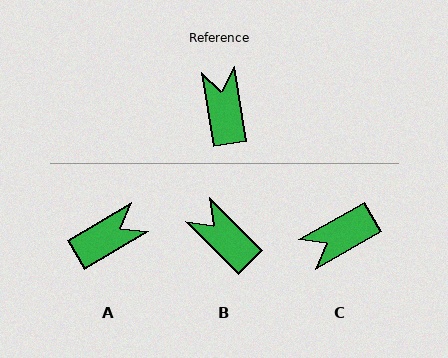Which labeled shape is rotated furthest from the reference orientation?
C, about 111 degrees away.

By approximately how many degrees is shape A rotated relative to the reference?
Approximately 69 degrees clockwise.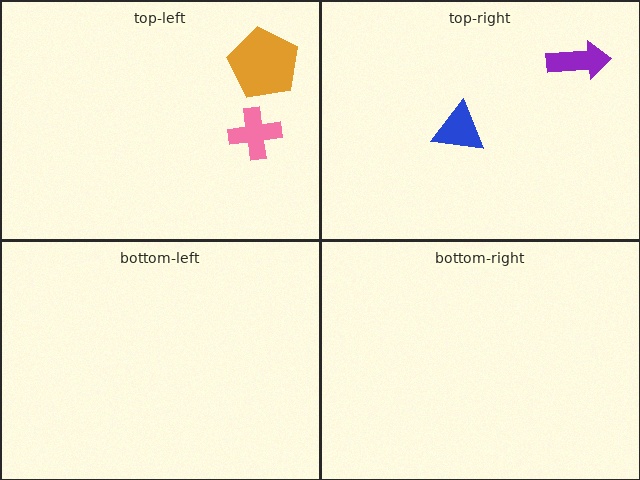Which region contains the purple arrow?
The top-right region.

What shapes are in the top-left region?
The pink cross, the orange pentagon.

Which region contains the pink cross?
The top-left region.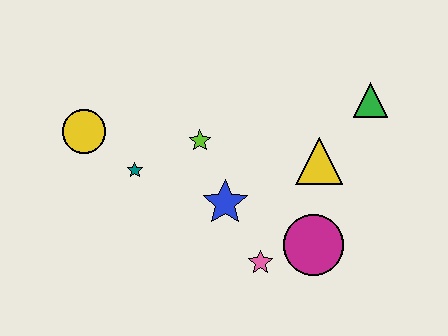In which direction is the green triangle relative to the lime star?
The green triangle is to the right of the lime star.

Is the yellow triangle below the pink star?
No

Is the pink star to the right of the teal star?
Yes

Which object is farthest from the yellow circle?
The green triangle is farthest from the yellow circle.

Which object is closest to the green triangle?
The yellow triangle is closest to the green triangle.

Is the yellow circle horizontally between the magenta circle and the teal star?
No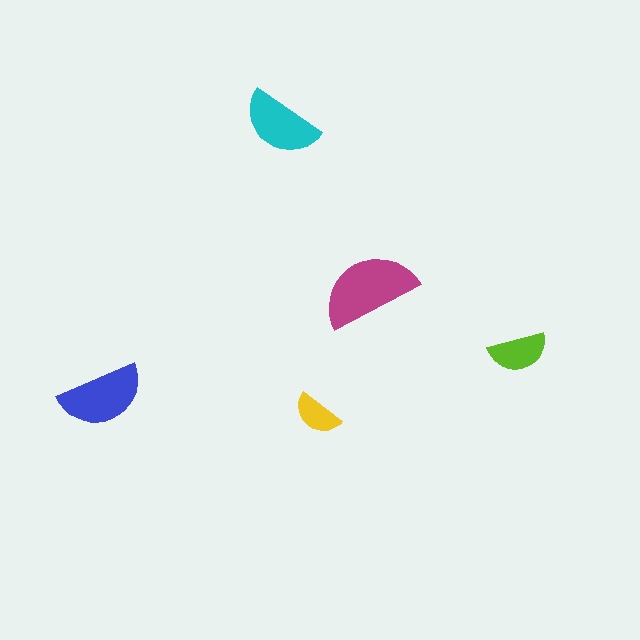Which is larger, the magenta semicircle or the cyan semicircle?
The magenta one.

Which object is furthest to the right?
The lime semicircle is rightmost.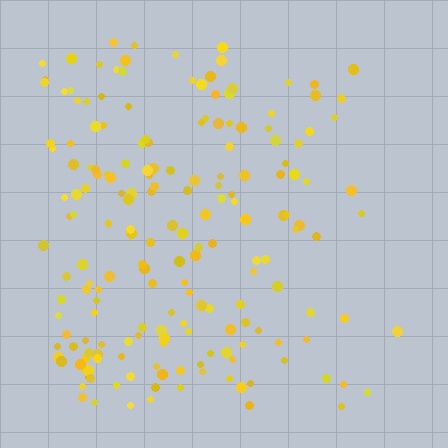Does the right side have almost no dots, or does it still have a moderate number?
Still a moderate number, just noticeably fewer than the left.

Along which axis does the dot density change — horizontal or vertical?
Horizontal.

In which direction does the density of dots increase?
From right to left, with the left side densest.